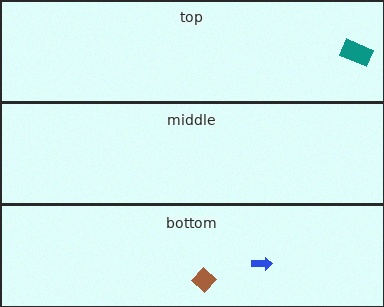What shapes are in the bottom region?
The brown diamond, the blue arrow.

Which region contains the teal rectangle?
The top region.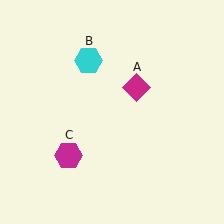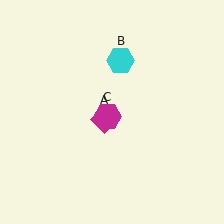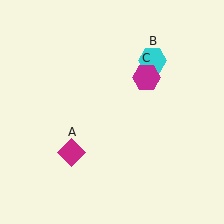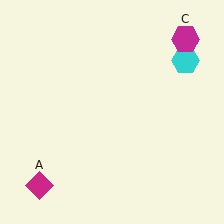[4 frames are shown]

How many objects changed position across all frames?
3 objects changed position: magenta diamond (object A), cyan hexagon (object B), magenta hexagon (object C).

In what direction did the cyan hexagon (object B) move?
The cyan hexagon (object B) moved right.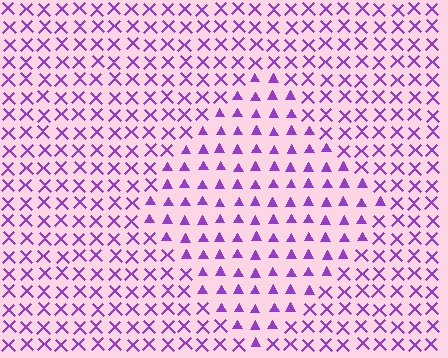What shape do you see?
I see a diamond.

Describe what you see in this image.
The image is filled with small purple elements arranged in a uniform grid. A diamond-shaped region contains triangles, while the surrounding area contains X marks. The boundary is defined purely by the change in element shape.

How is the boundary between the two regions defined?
The boundary is defined by a change in element shape: triangles inside vs. X marks outside. All elements share the same color and spacing.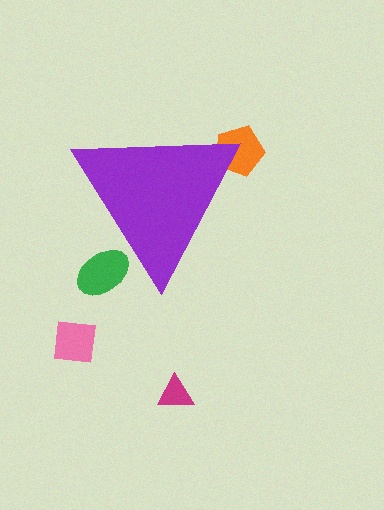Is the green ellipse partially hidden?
Yes, the green ellipse is partially hidden behind the purple triangle.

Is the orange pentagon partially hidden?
Yes, the orange pentagon is partially hidden behind the purple triangle.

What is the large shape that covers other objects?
A purple triangle.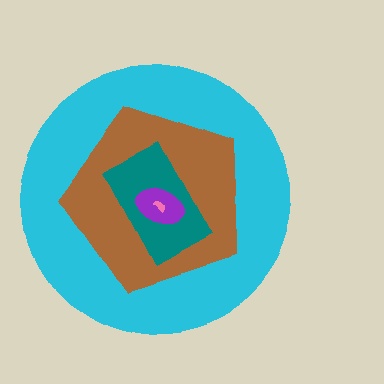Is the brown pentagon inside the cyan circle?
Yes.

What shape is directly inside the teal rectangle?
The purple ellipse.